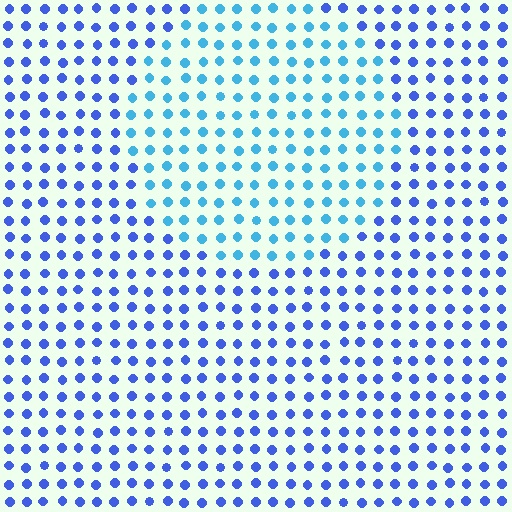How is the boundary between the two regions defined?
The boundary is defined purely by a slight shift in hue (about 33 degrees). Spacing, size, and orientation are identical on both sides.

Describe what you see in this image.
The image is filled with small blue elements in a uniform arrangement. A circle-shaped region is visible where the elements are tinted to a slightly different hue, forming a subtle color boundary.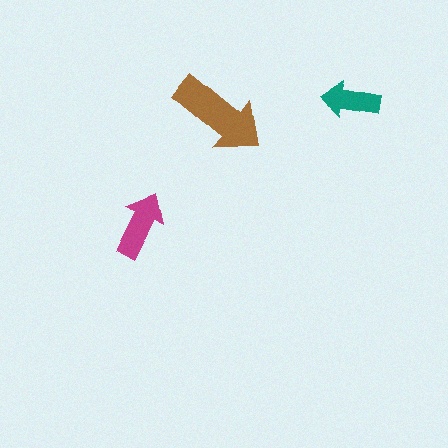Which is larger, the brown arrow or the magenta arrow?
The brown one.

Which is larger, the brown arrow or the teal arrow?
The brown one.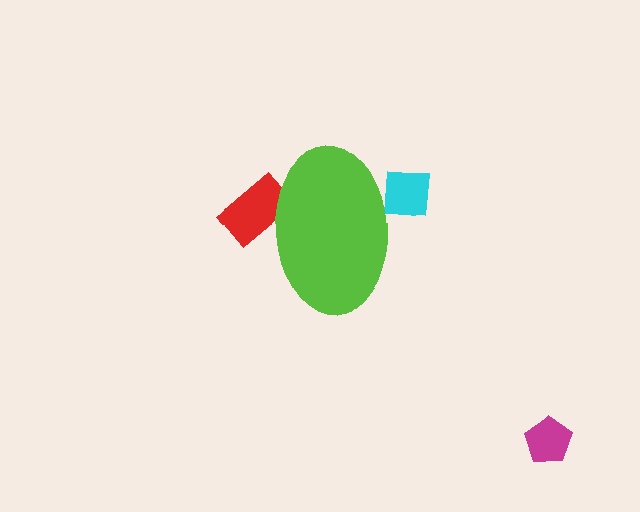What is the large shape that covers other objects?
A lime ellipse.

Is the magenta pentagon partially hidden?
No, the magenta pentagon is fully visible.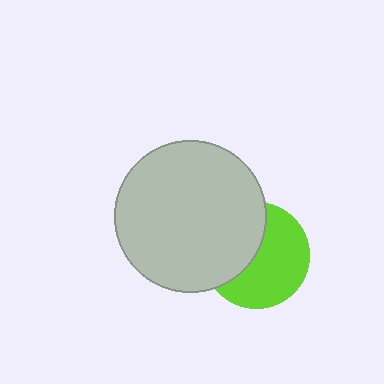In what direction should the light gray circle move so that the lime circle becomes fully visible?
The light gray circle should move left. That is the shortest direction to clear the overlap and leave the lime circle fully visible.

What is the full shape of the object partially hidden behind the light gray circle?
The partially hidden object is a lime circle.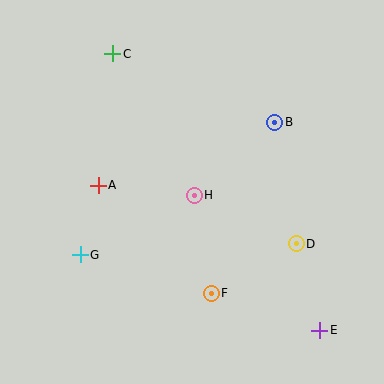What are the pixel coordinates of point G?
Point G is at (80, 255).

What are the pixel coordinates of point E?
Point E is at (320, 330).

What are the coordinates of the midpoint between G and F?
The midpoint between G and F is at (146, 274).